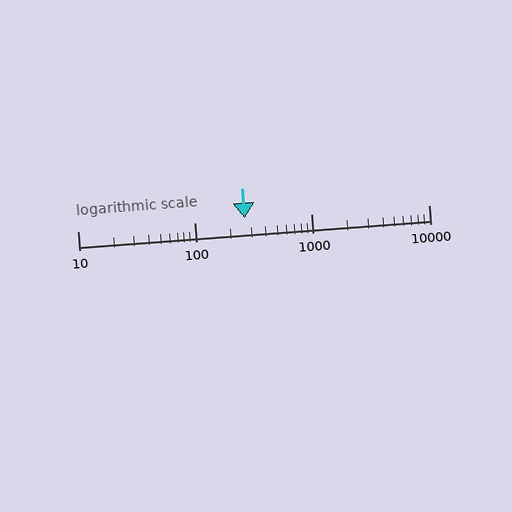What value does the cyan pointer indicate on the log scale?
The pointer indicates approximately 270.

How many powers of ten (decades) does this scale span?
The scale spans 3 decades, from 10 to 10000.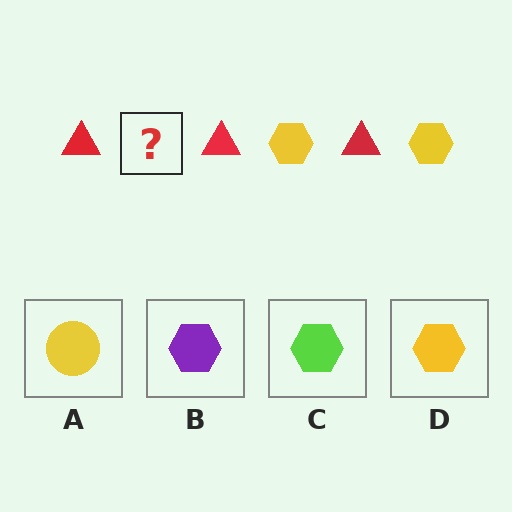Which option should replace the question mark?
Option D.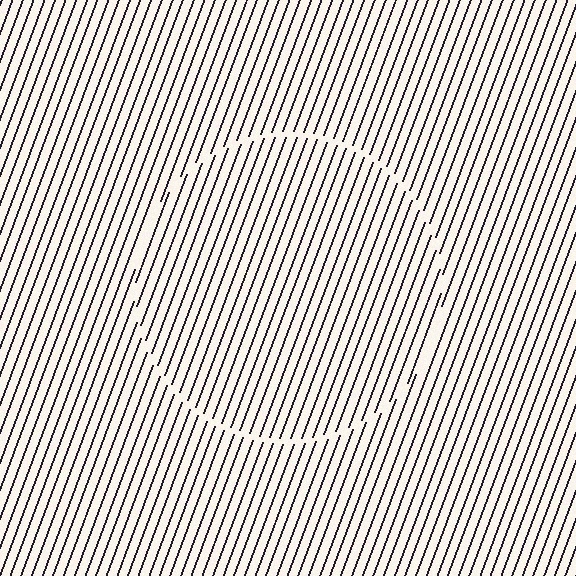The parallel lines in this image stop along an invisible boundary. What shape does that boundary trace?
An illusory circle. The interior of the shape contains the same grating, shifted by half a period — the contour is defined by the phase discontinuity where line-ends from the inner and outer gratings abut.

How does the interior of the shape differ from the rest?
The interior of the shape contains the same grating, shifted by half a period — the contour is defined by the phase discontinuity where line-ends from the inner and outer gratings abut.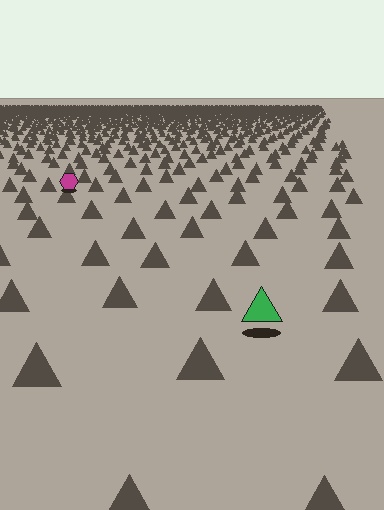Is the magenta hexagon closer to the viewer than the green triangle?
No. The green triangle is closer — you can tell from the texture gradient: the ground texture is coarser near it.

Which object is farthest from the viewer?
The magenta hexagon is farthest from the viewer. It appears smaller and the ground texture around it is denser.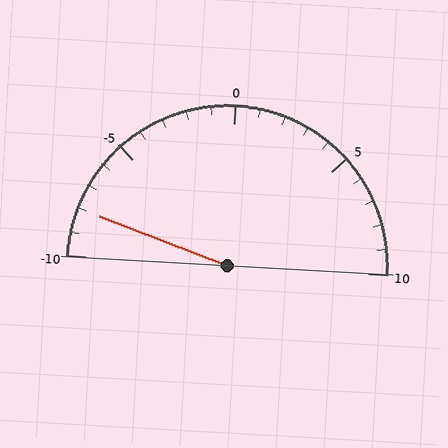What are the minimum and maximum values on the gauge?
The gauge ranges from -10 to 10.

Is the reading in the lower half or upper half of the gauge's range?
The reading is in the lower half of the range (-10 to 10).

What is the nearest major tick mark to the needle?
The nearest major tick mark is -10.